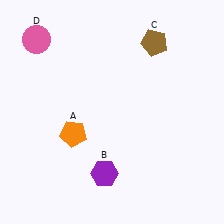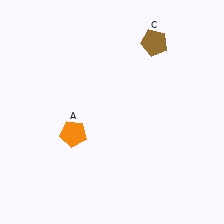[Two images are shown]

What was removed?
The pink circle (D), the purple hexagon (B) were removed in Image 2.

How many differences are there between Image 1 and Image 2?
There are 2 differences between the two images.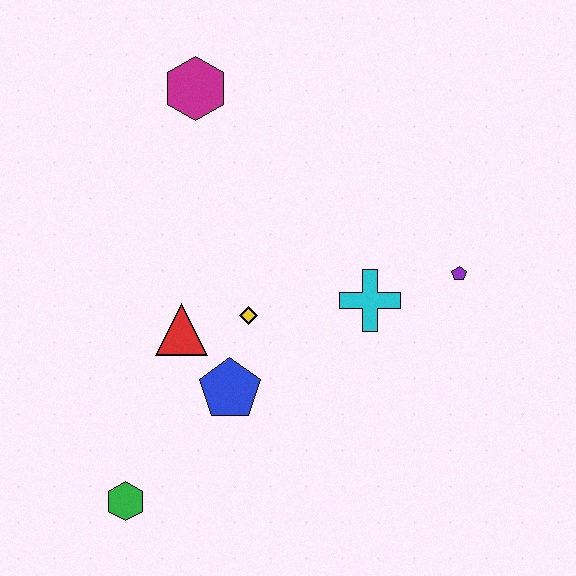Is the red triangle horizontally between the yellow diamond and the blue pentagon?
No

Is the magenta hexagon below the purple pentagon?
No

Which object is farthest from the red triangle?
The purple pentagon is farthest from the red triangle.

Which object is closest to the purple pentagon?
The cyan cross is closest to the purple pentagon.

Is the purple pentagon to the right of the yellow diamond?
Yes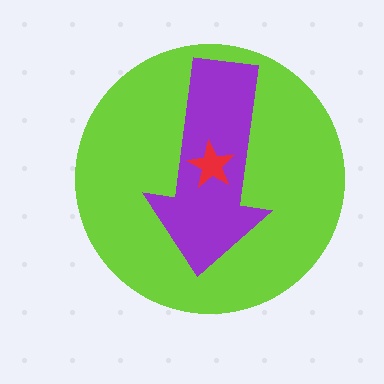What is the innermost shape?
The red star.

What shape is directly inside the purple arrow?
The red star.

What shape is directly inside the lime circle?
The purple arrow.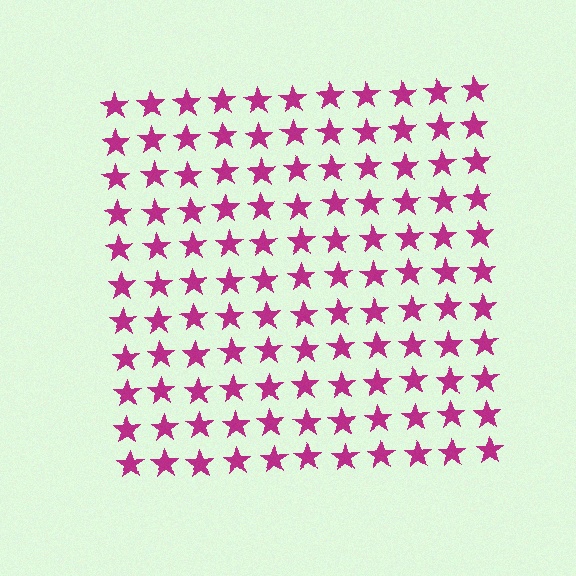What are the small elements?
The small elements are stars.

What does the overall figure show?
The overall figure shows a square.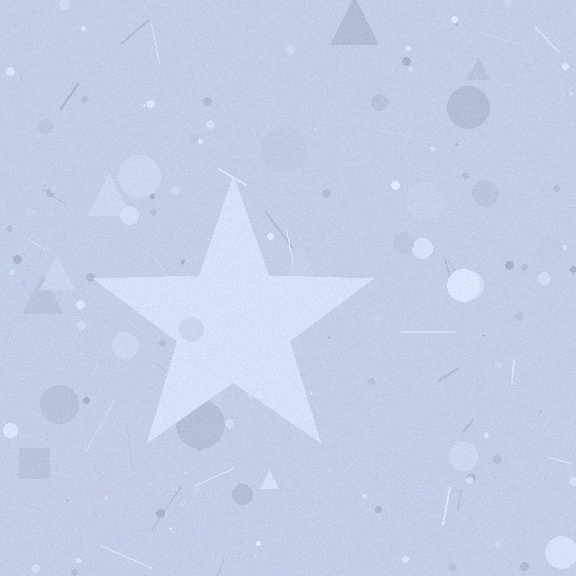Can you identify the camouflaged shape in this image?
The camouflaged shape is a star.